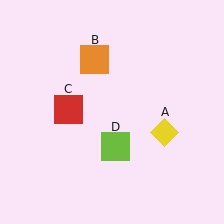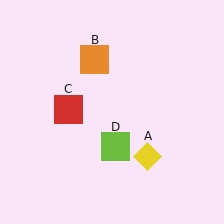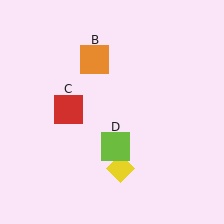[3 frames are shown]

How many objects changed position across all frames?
1 object changed position: yellow diamond (object A).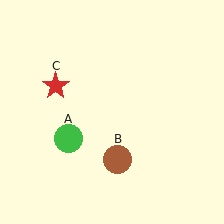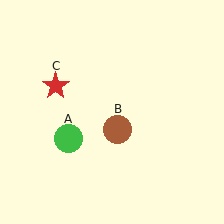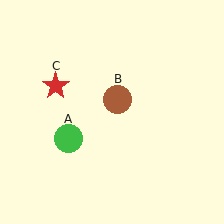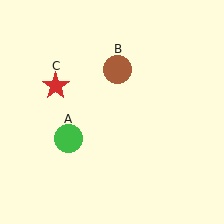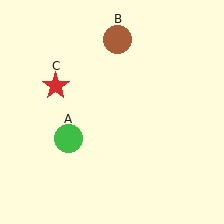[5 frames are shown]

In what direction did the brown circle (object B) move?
The brown circle (object B) moved up.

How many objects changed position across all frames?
1 object changed position: brown circle (object B).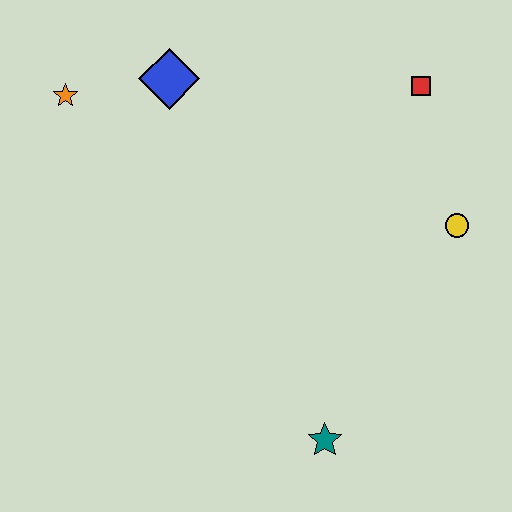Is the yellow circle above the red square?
No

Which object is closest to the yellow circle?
The red square is closest to the yellow circle.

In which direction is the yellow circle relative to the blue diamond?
The yellow circle is to the right of the blue diamond.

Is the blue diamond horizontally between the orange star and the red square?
Yes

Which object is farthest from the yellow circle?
The orange star is farthest from the yellow circle.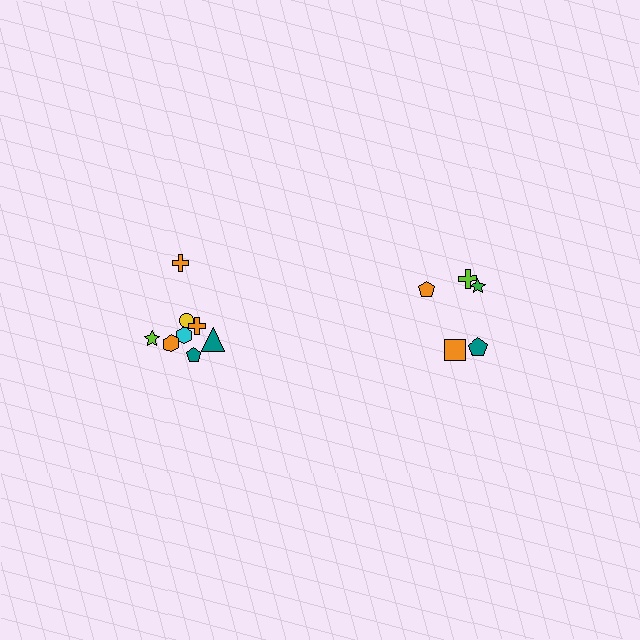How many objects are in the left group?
There are 8 objects.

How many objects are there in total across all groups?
There are 13 objects.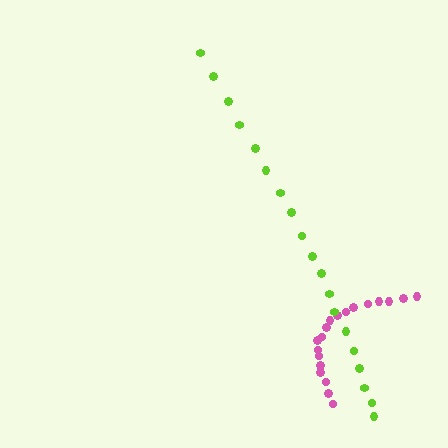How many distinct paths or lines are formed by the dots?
There are 2 distinct paths.